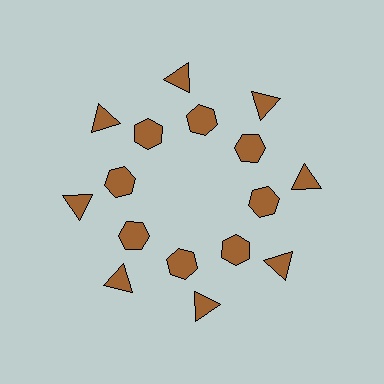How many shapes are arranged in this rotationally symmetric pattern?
There are 16 shapes, arranged in 8 groups of 2.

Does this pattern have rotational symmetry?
Yes, this pattern has 8-fold rotational symmetry. It looks the same after rotating 45 degrees around the center.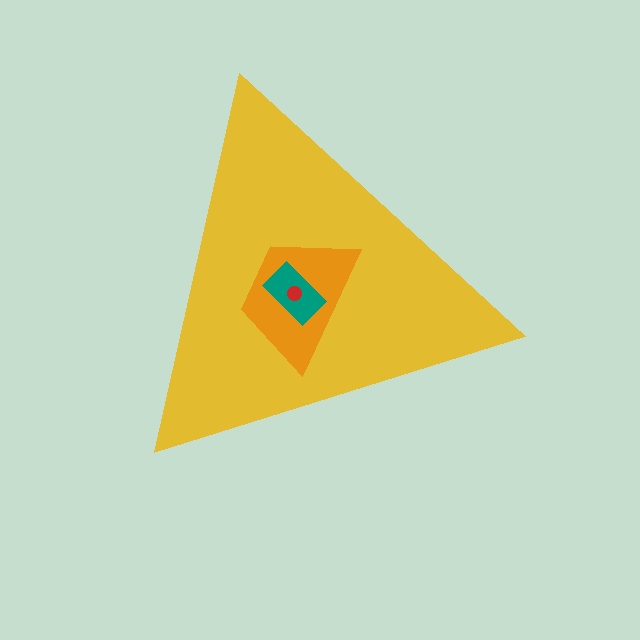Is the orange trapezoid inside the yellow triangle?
Yes.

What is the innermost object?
The red circle.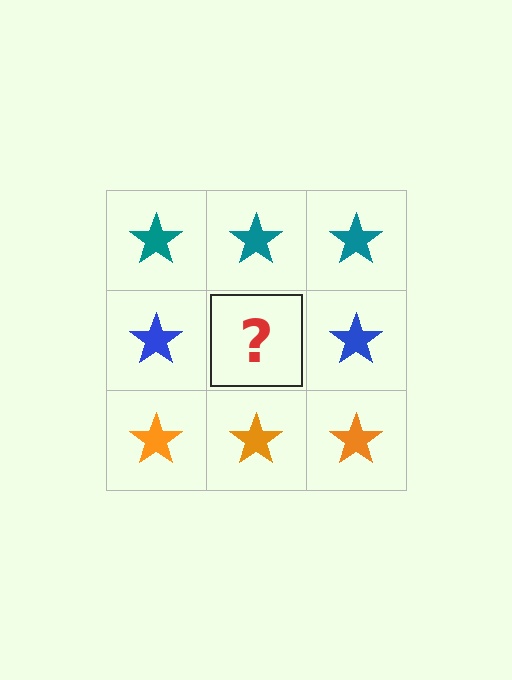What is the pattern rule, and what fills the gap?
The rule is that each row has a consistent color. The gap should be filled with a blue star.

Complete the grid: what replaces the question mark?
The question mark should be replaced with a blue star.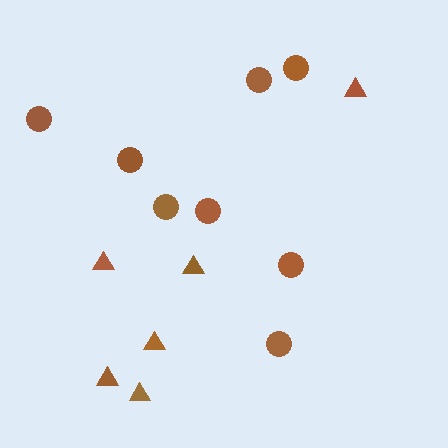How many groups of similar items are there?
There are 2 groups: one group of triangles (6) and one group of circles (8).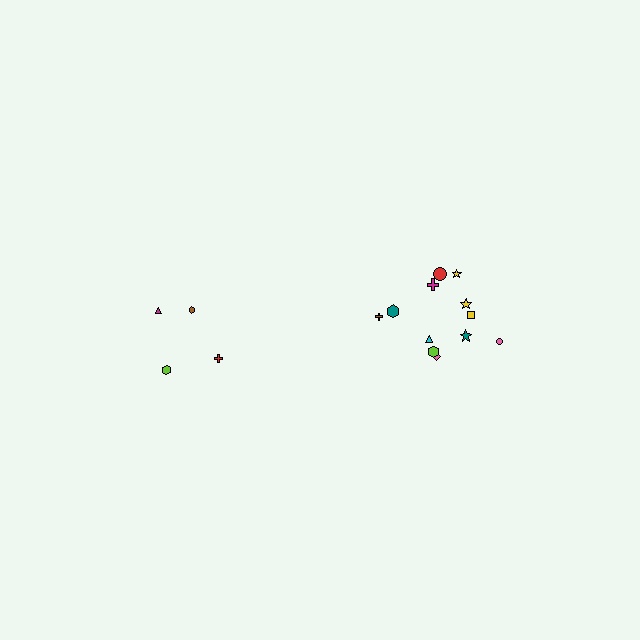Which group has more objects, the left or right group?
The right group.